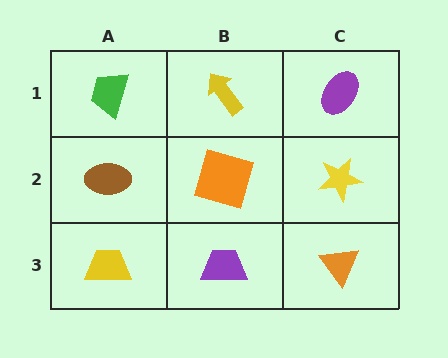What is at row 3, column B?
A purple trapezoid.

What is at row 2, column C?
A yellow star.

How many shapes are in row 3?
3 shapes.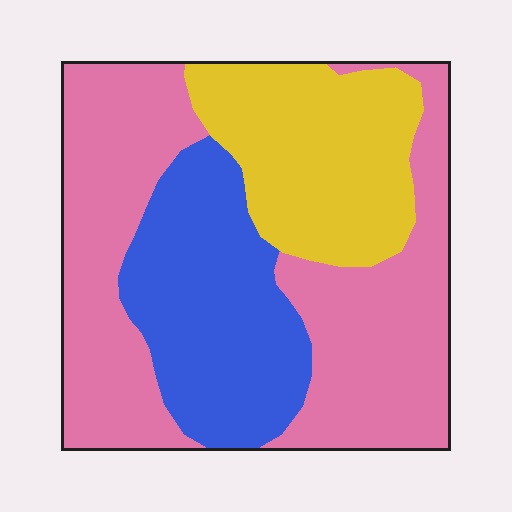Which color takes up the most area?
Pink, at roughly 50%.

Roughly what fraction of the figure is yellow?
Yellow covers about 25% of the figure.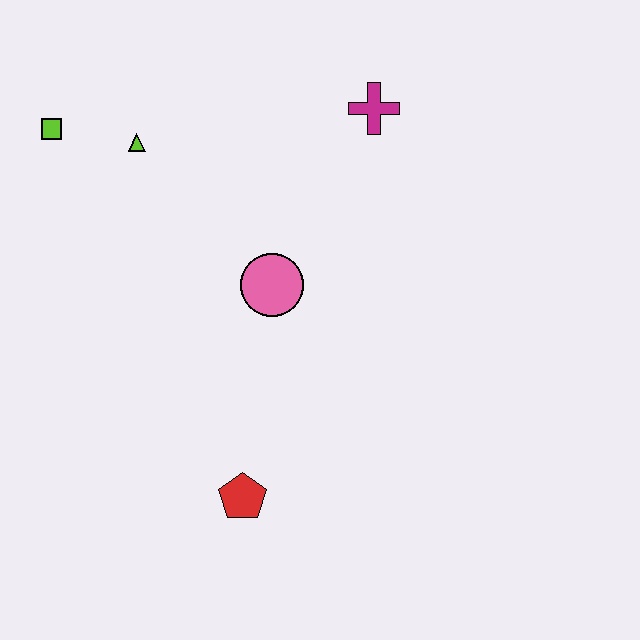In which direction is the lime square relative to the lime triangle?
The lime square is to the left of the lime triangle.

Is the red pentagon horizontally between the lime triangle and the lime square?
No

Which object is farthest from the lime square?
The red pentagon is farthest from the lime square.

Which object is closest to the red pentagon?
The pink circle is closest to the red pentagon.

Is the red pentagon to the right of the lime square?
Yes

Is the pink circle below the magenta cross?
Yes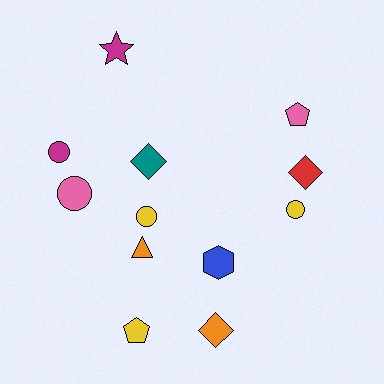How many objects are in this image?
There are 12 objects.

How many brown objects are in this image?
There are no brown objects.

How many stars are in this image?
There is 1 star.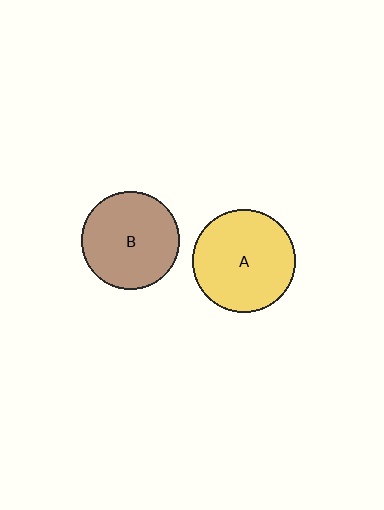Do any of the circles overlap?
No, none of the circles overlap.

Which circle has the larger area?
Circle A (yellow).